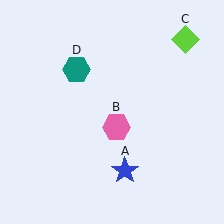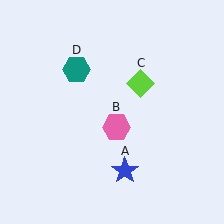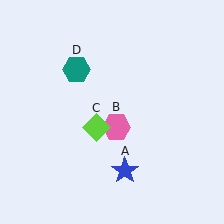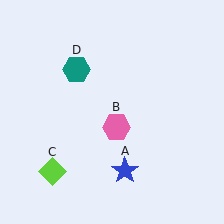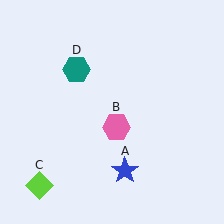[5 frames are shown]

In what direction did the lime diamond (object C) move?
The lime diamond (object C) moved down and to the left.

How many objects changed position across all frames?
1 object changed position: lime diamond (object C).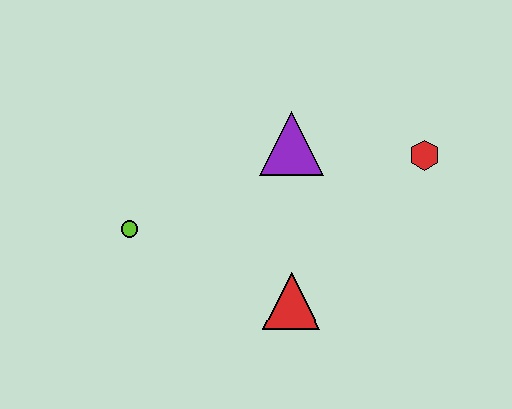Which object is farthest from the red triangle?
The red hexagon is farthest from the red triangle.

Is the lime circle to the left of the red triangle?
Yes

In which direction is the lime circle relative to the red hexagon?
The lime circle is to the left of the red hexagon.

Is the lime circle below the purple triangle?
Yes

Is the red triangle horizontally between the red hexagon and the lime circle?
Yes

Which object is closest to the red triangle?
The purple triangle is closest to the red triangle.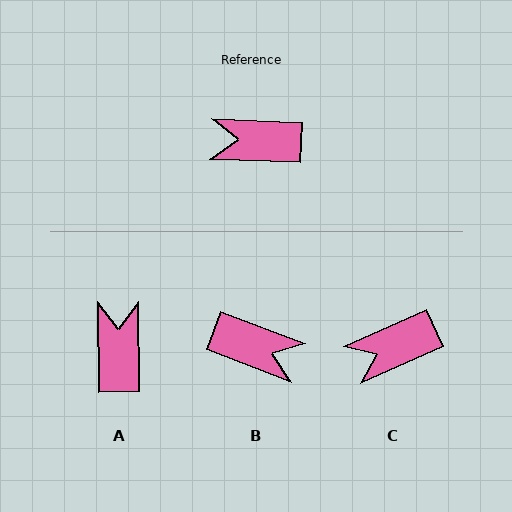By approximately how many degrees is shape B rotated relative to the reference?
Approximately 161 degrees counter-clockwise.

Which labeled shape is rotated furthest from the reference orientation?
B, about 161 degrees away.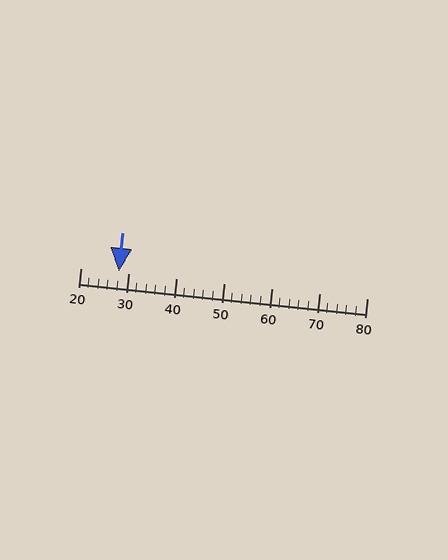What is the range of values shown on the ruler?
The ruler shows values from 20 to 80.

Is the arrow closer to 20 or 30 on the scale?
The arrow is closer to 30.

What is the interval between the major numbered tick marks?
The major tick marks are spaced 10 units apart.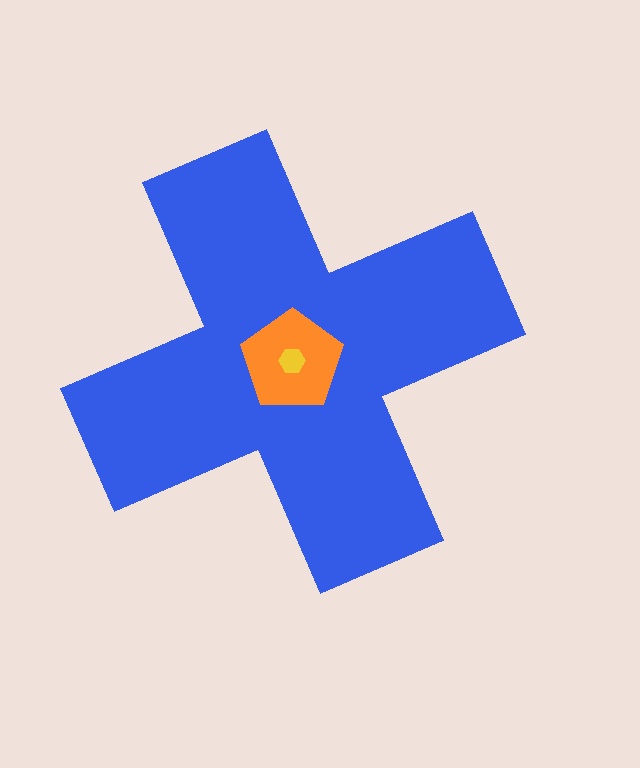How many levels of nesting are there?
3.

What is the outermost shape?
The blue cross.